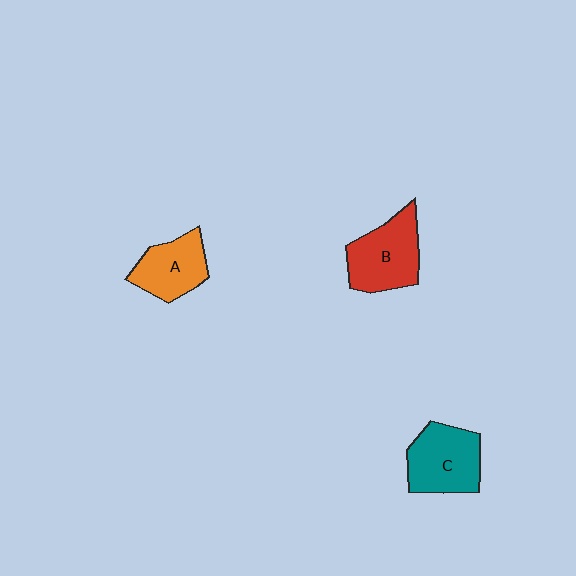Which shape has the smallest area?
Shape A (orange).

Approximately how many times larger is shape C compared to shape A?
Approximately 1.2 times.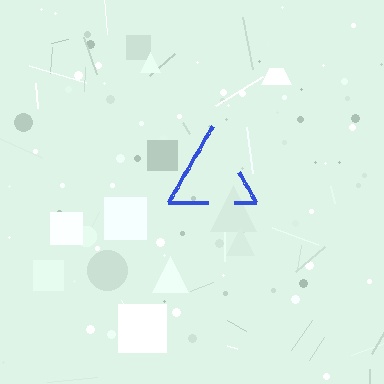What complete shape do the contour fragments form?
The contour fragments form a triangle.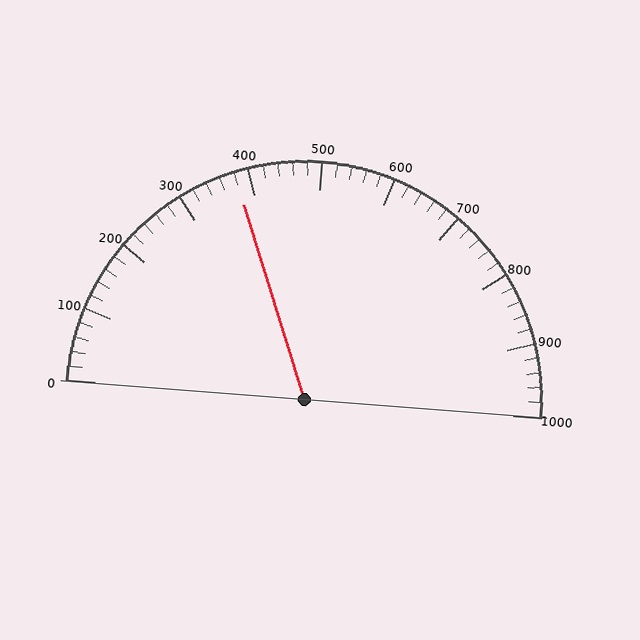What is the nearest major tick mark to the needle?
The nearest major tick mark is 400.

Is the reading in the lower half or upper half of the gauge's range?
The reading is in the lower half of the range (0 to 1000).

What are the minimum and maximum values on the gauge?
The gauge ranges from 0 to 1000.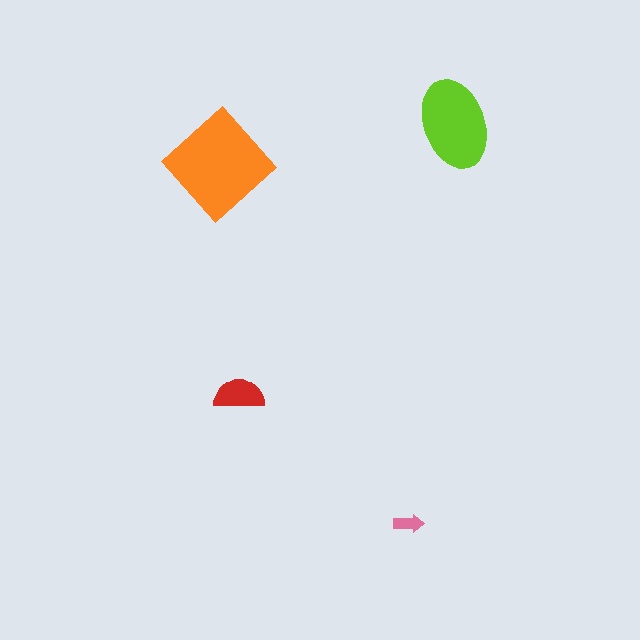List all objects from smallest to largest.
The pink arrow, the red semicircle, the lime ellipse, the orange diamond.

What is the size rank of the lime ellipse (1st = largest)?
2nd.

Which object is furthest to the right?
The lime ellipse is rightmost.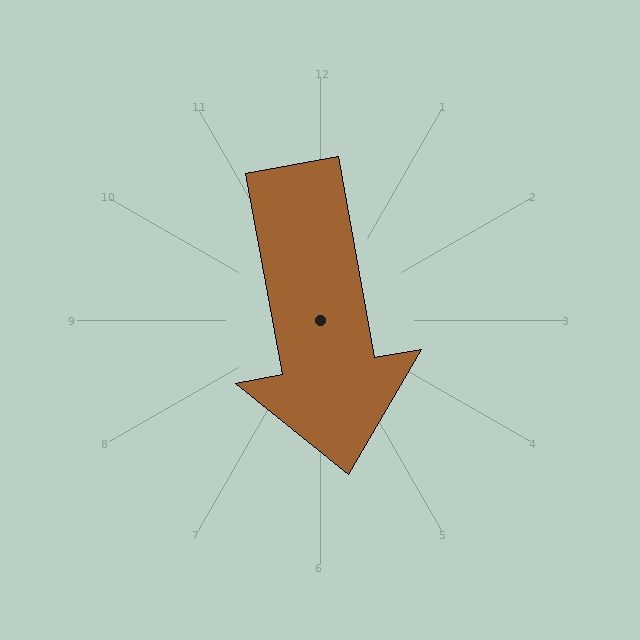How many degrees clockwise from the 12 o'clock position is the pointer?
Approximately 170 degrees.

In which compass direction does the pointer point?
South.